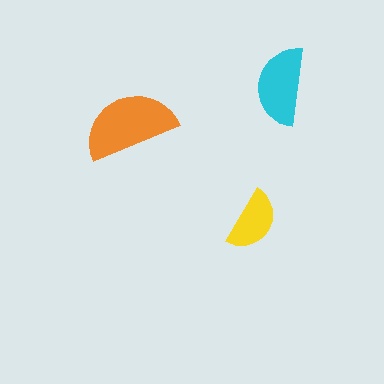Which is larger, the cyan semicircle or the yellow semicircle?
The cyan one.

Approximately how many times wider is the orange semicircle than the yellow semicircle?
About 1.5 times wider.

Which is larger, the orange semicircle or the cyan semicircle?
The orange one.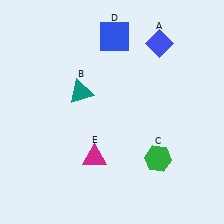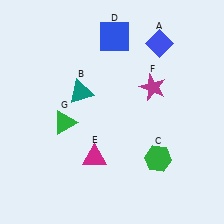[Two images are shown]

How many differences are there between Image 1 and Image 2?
There are 2 differences between the two images.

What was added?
A magenta star (F), a green triangle (G) were added in Image 2.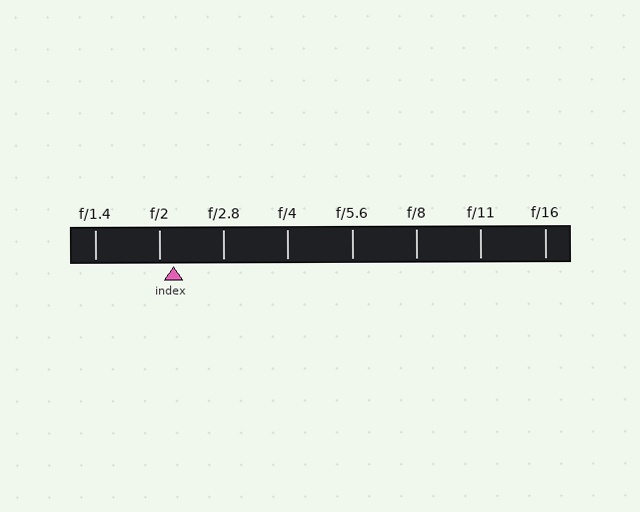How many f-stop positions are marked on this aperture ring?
There are 8 f-stop positions marked.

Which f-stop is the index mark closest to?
The index mark is closest to f/2.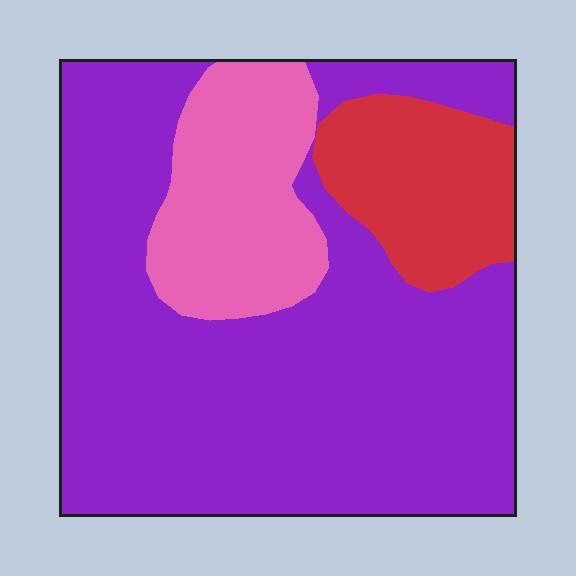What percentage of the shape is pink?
Pink takes up about one sixth (1/6) of the shape.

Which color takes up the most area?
Purple, at roughly 70%.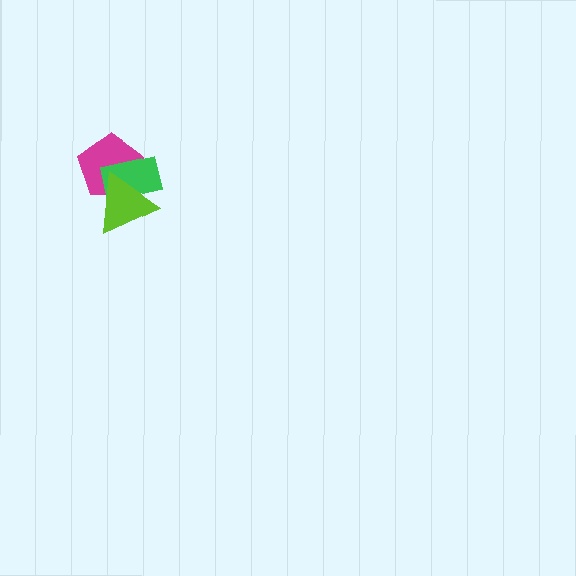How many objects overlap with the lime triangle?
2 objects overlap with the lime triangle.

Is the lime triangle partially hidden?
No, no other shape covers it.